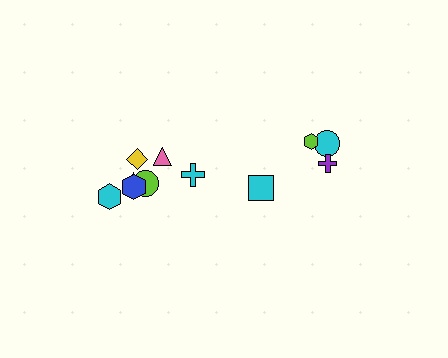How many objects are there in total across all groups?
There are 12 objects.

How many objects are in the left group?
There are 8 objects.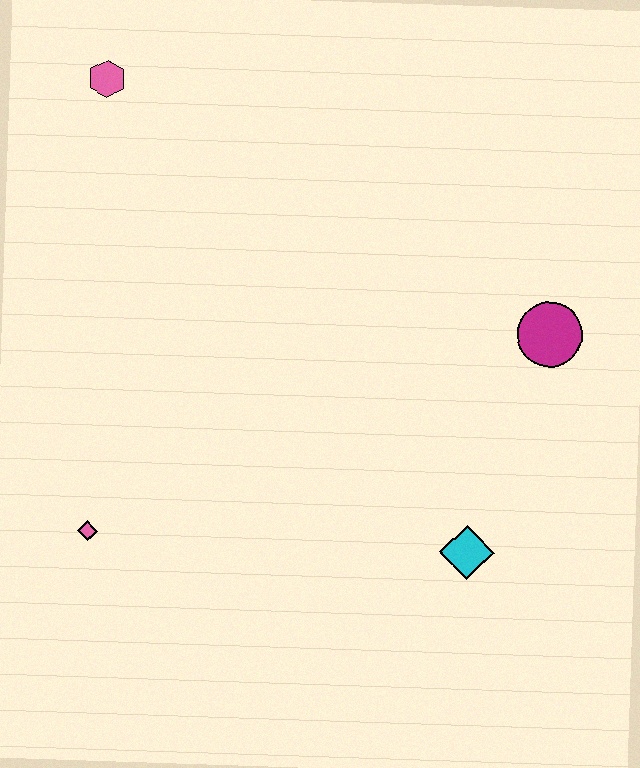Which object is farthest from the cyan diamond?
The pink hexagon is farthest from the cyan diamond.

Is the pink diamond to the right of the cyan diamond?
No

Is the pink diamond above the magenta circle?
No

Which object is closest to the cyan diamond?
The magenta circle is closest to the cyan diamond.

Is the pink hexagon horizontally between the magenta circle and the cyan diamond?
No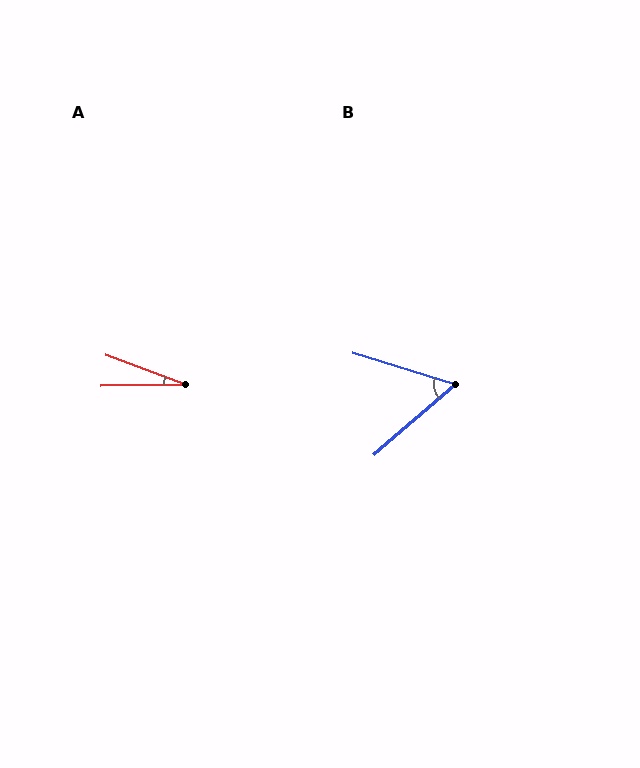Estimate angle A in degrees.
Approximately 22 degrees.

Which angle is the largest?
B, at approximately 58 degrees.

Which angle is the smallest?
A, at approximately 22 degrees.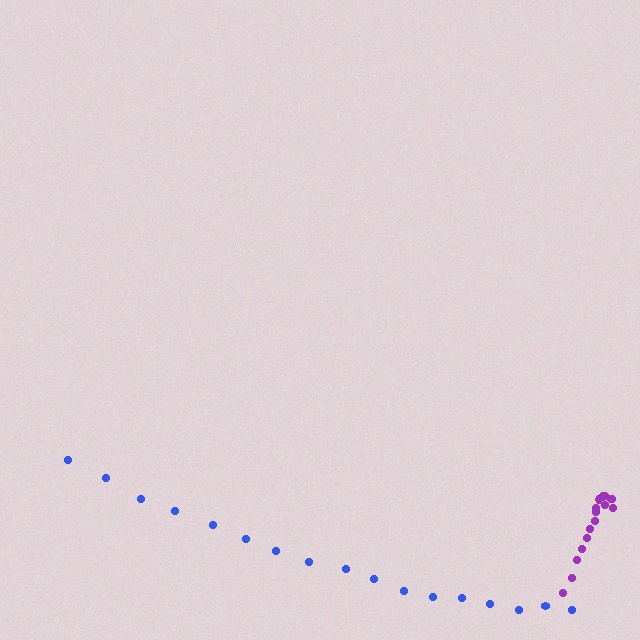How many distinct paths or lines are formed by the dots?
There are 2 distinct paths.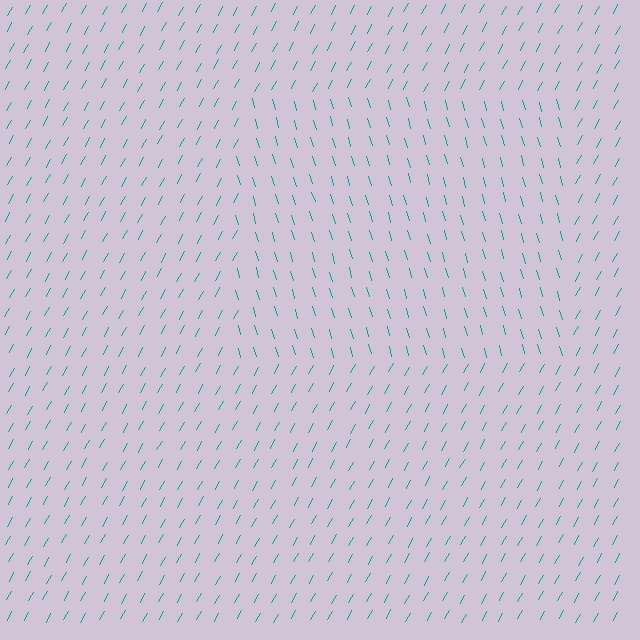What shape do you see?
I see a rectangle.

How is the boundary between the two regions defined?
The boundary is defined purely by a change in line orientation (approximately 45 degrees difference). All lines are the same color and thickness.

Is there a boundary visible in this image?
Yes, there is a texture boundary formed by a change in line orientation.